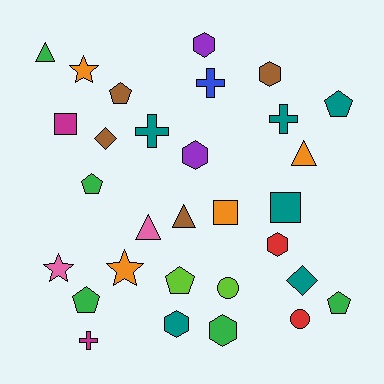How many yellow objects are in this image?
There are no yellow objects.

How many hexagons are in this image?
There are 6 hexagons.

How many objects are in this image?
There are 30 objects.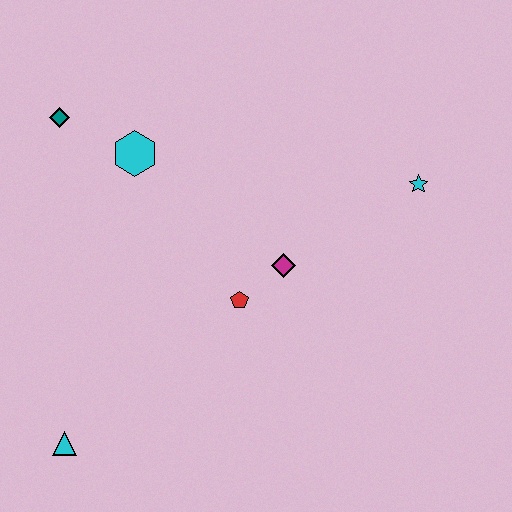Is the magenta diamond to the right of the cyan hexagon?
Yes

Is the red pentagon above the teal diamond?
No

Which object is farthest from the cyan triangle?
The cyan star is farthest from the cyan triangle.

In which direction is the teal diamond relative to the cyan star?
The teal diamond is to the left of the cyan star.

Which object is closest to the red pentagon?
The magenta diamond is closest to the red pentagon.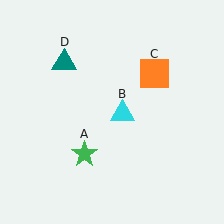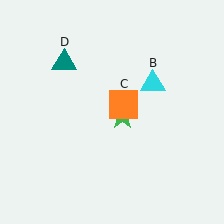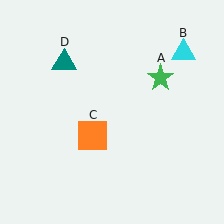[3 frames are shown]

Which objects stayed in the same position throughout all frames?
Teal triangle (object D) remained stationary.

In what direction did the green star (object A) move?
The green star (object A) moved up and to the right.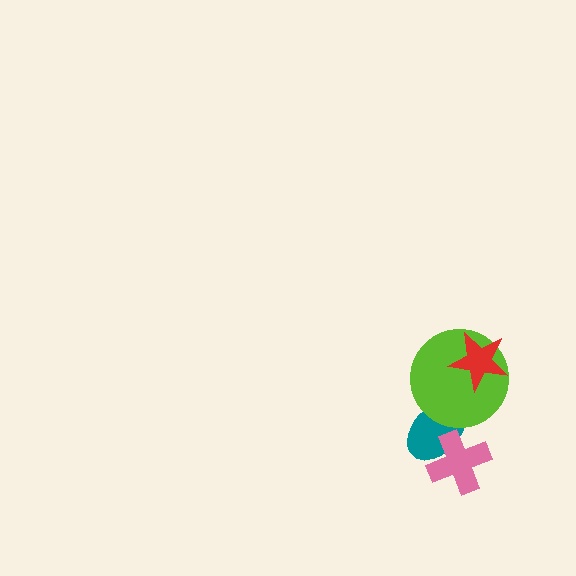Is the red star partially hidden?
No, no other shape covers it.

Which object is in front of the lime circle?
The red star is in front of the lime circle.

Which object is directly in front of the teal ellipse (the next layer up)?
The lime circle is directly in front of the teal ellipse.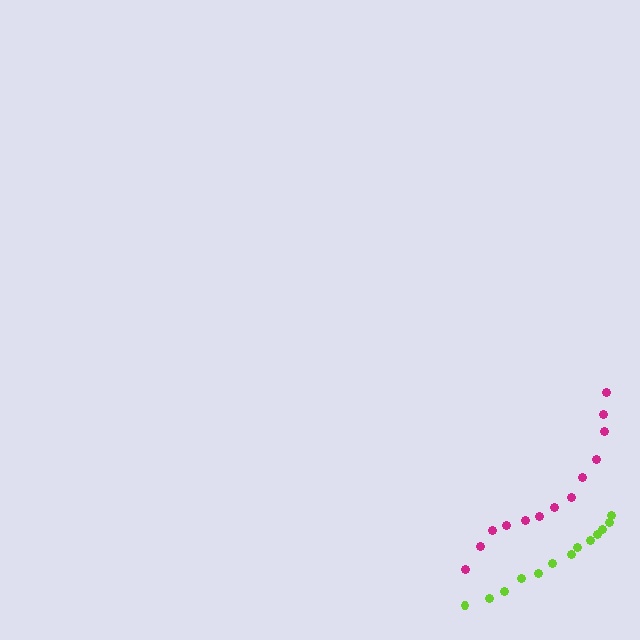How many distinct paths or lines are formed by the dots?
There are 2 distinct paths.